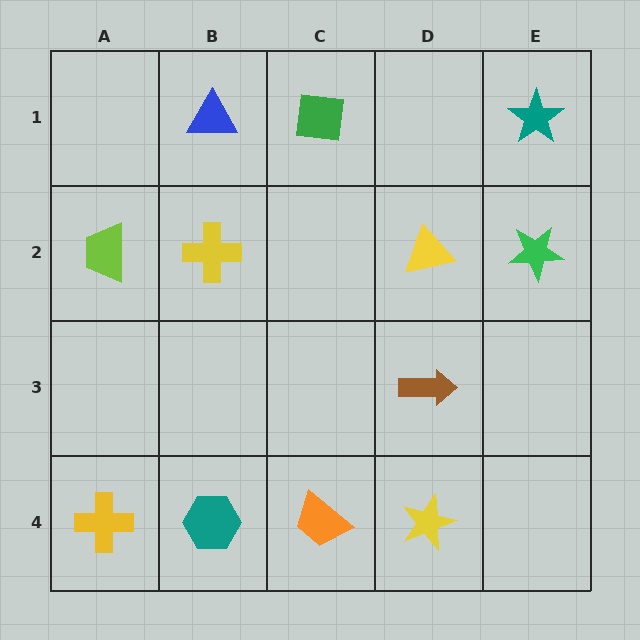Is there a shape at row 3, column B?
No, that cell is empty.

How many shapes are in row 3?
1 shape.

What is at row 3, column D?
A brown arrow.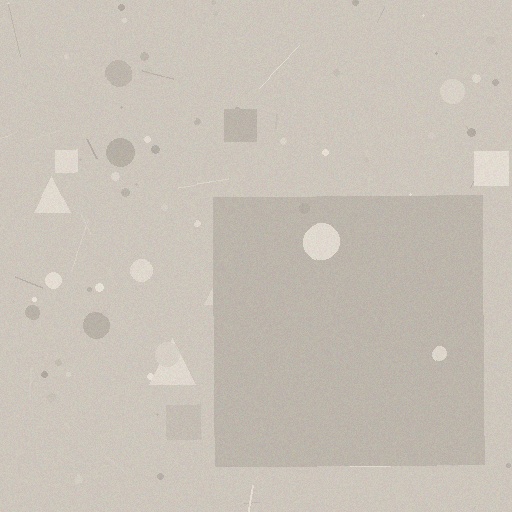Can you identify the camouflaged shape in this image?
The camouflaged shape is a square.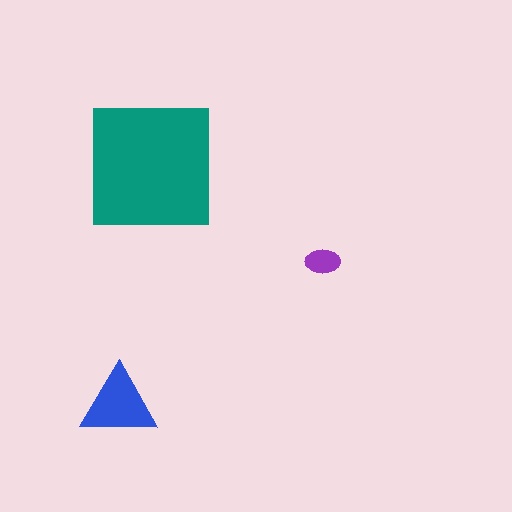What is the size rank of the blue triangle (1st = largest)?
2nd.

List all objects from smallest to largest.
The purple ellipse, the blue triangle, the teal square.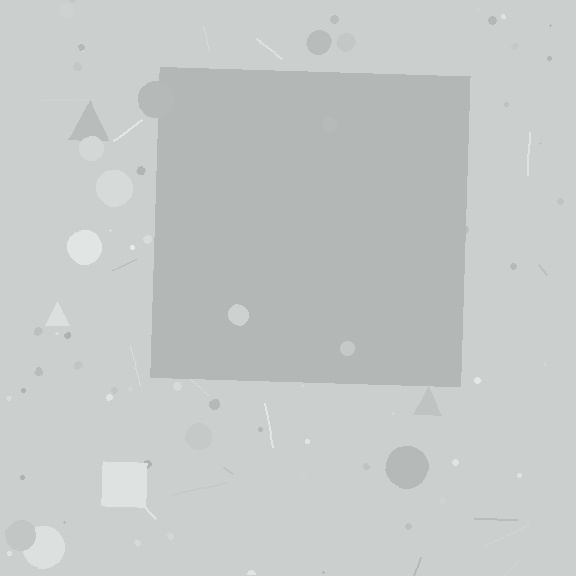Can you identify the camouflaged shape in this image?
The camouflaged shape is a square.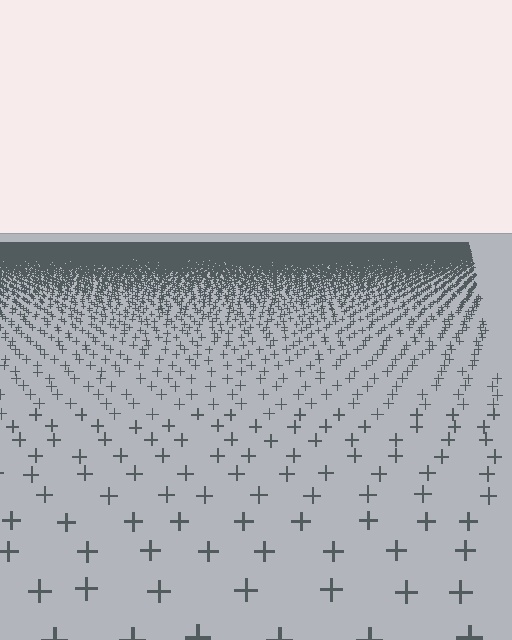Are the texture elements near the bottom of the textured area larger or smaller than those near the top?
Larger. Near the bottom, elements are closer to the viewer and appear at a bigger on-screen size.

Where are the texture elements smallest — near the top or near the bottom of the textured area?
Near the top.